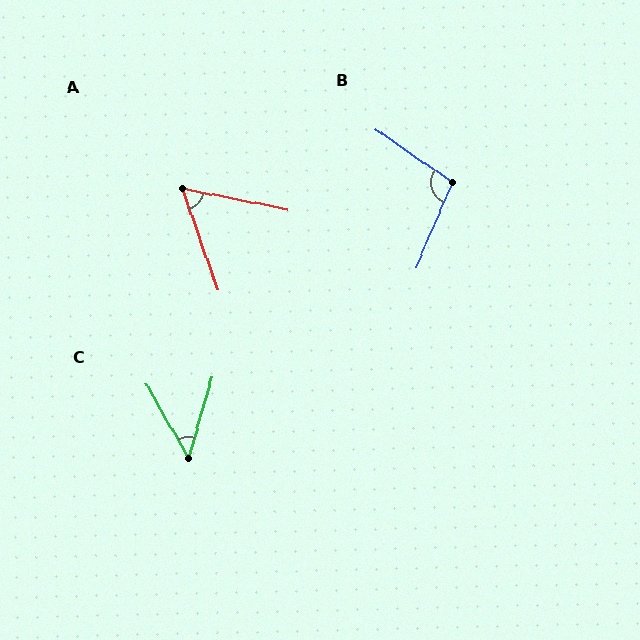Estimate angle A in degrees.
Approximately 60 degrees.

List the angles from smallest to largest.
C (45°), A (60°), B (102°).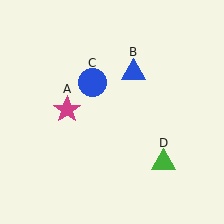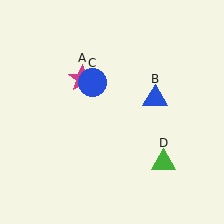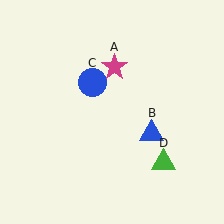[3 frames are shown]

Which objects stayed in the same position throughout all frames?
Blue circle (object C) and green triangle (object D) remained stationary.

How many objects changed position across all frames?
2 objects changed position: magenta star (object A), blue triangle (object B).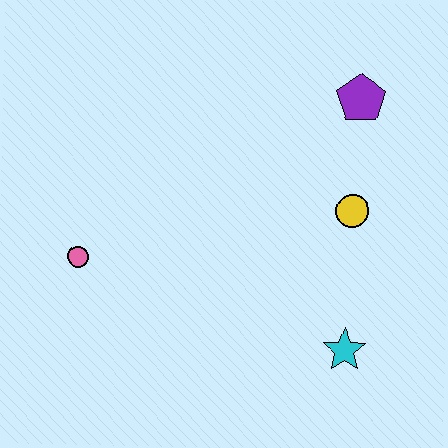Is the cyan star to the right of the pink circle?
Yes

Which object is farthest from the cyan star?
The pink circle is farthest from the cyan star.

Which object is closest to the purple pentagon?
The yellow circle is closest to the purple pentagon.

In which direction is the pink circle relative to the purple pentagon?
The pink circle is to the left of the purple pentagon.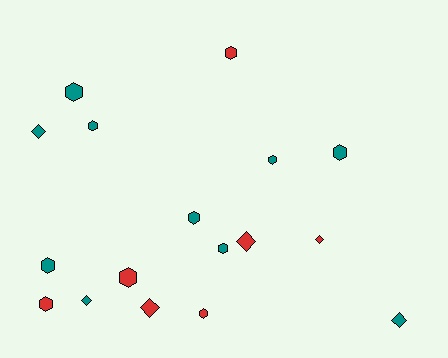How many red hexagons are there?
There are 4 red hexagons.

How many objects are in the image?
There are 17 objects.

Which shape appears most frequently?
Hexagon, with 11 objects.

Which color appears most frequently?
Teal, with 10 objects.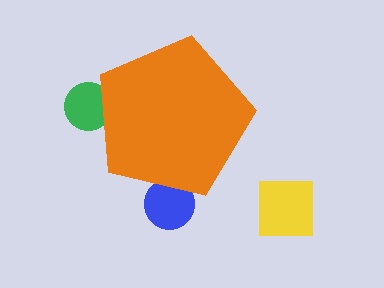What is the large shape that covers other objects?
An orange pentagon.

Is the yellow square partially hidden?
No, the yellow square is fully visible.